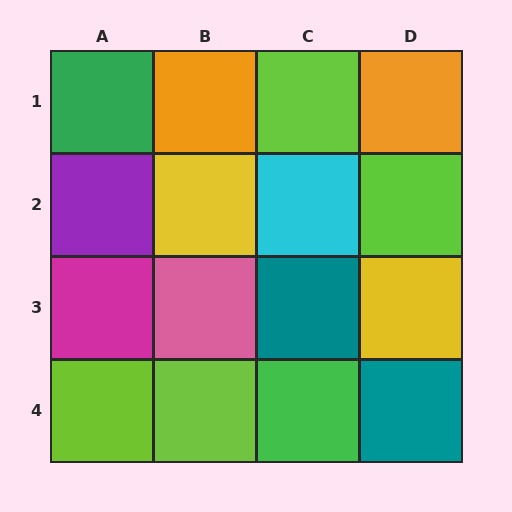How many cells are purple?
1 cell is purple.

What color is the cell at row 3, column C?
Teal.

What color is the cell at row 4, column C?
Green.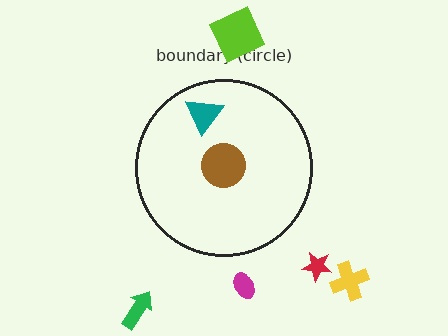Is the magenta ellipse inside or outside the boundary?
Outside.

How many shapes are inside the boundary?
2 inside, 5 outside.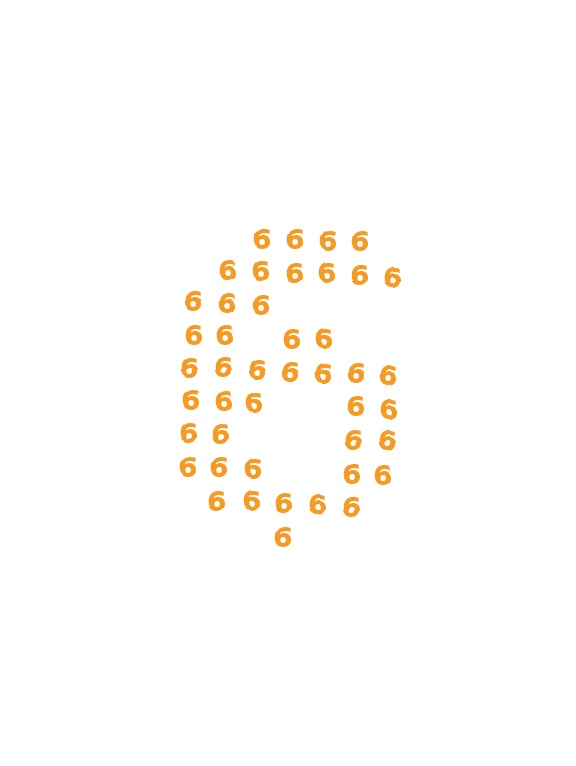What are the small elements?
The small elements are digit 6's.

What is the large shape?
The large shape is the digit 6.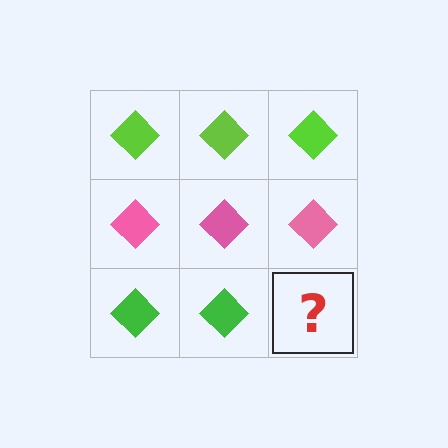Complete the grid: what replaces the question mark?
The question mark should be replaced with a green diamond.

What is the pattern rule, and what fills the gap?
The rule is that each row has a consistent color. The gap should be filled with a green diamond.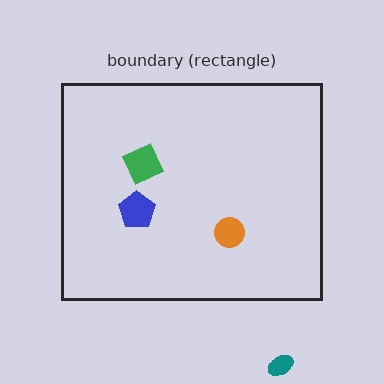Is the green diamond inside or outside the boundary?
Inside.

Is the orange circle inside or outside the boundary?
Inside.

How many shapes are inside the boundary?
3 inside, 1 outside.